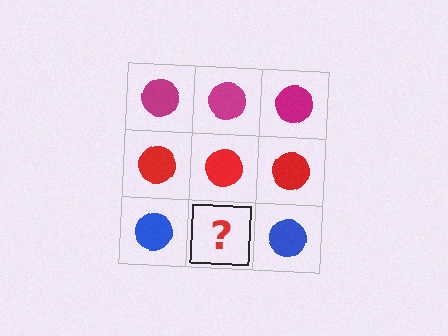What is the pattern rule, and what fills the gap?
The rule is that each row has a consistent color. The gap should be filled with a blue circle.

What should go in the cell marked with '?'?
The missing cell should contain a blue circle.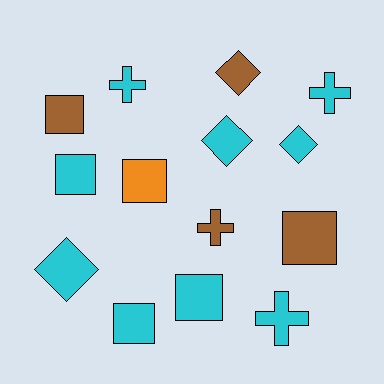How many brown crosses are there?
There is 1 brown cross.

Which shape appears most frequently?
Square, with 6 objects.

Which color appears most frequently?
Cyan, with 9 objects.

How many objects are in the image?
There are 14 objects.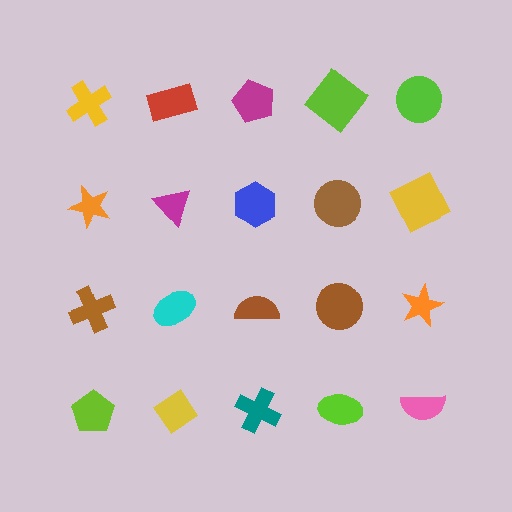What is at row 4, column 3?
A teal cross.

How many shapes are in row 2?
5 shapes.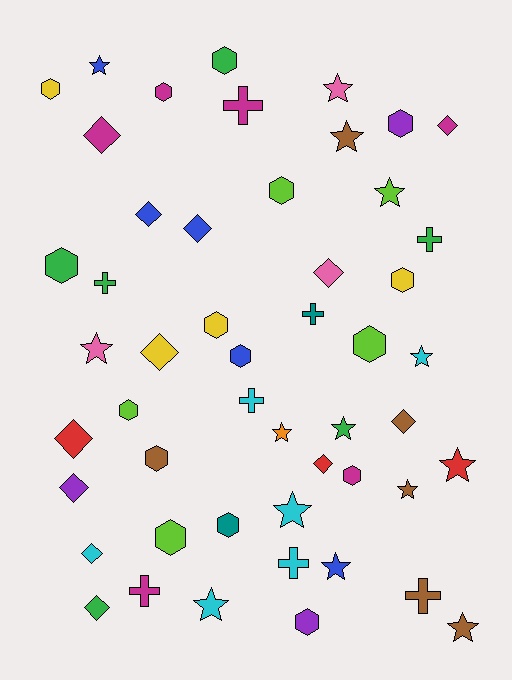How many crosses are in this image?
There are 8 crosses.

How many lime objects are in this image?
There are 5 lime objects.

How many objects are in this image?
There are 50 objects.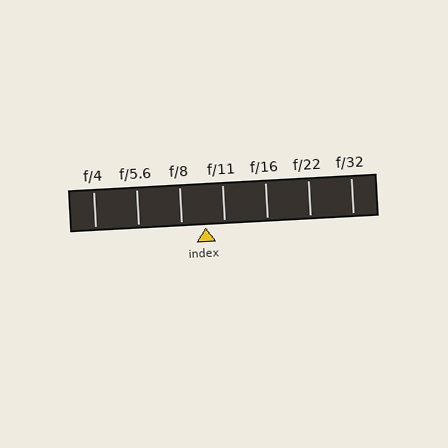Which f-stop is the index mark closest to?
The index mark is closest to f/11.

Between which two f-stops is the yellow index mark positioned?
The index mark is between f/8 and f/11.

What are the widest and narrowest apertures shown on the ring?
The widest aperture shown is f/4 and the narrowest is f/32.